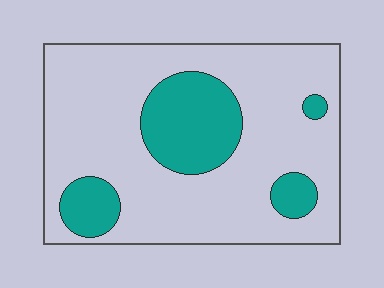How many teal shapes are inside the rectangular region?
4.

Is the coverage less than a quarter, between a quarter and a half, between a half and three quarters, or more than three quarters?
Less than a quarter.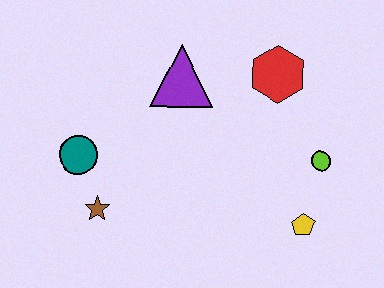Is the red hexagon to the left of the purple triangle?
No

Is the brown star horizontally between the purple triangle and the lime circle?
No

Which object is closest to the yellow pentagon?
The lime circle is closest to the yellow pentagon.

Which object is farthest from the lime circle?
The teal circle is farthest from the lime circle.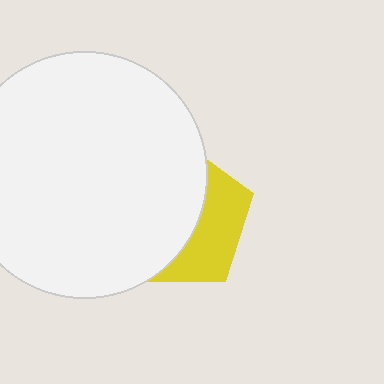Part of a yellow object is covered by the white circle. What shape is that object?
It is a pentagon.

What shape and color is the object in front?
The object in front is a white circle.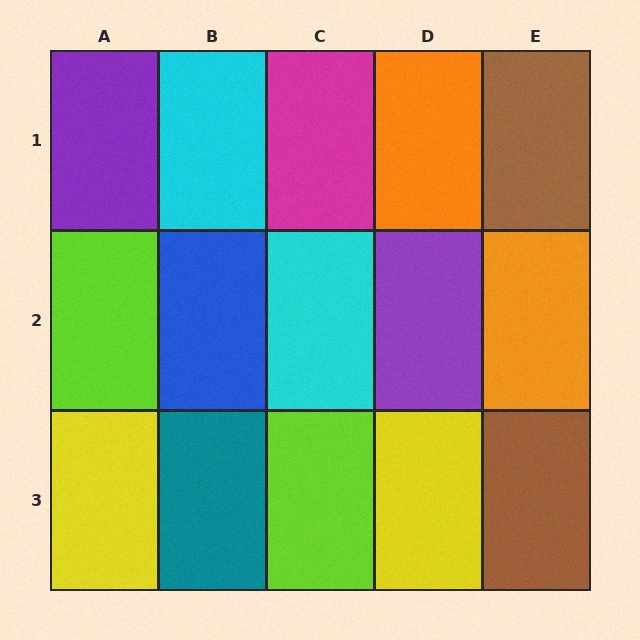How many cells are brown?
2 cells are brown.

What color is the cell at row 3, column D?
Yellow.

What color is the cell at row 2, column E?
Orange.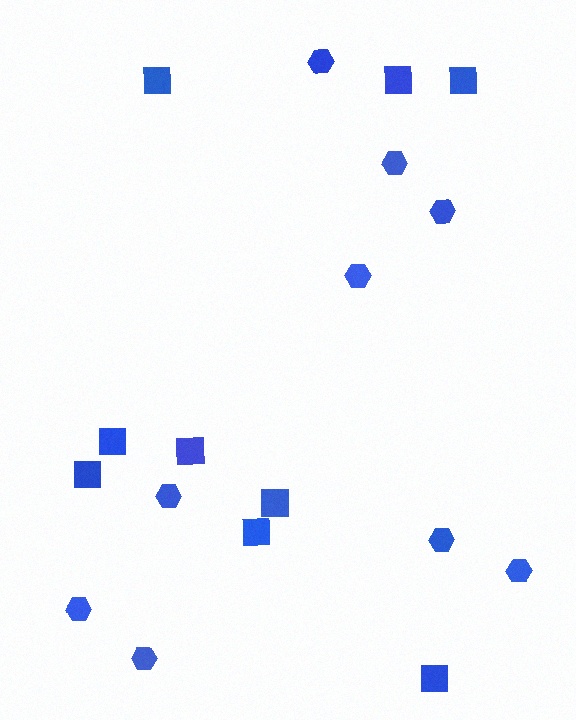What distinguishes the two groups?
There are 2 groups: one group of hexagons (9) and one group of squares (9).